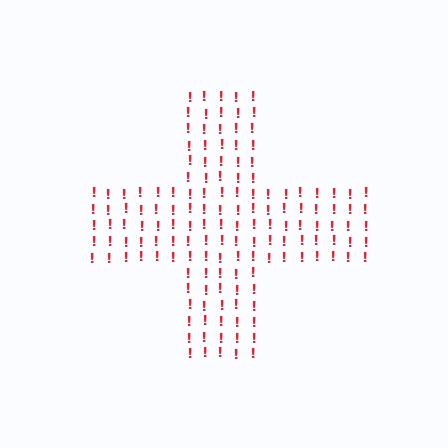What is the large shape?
The large shape is a cross.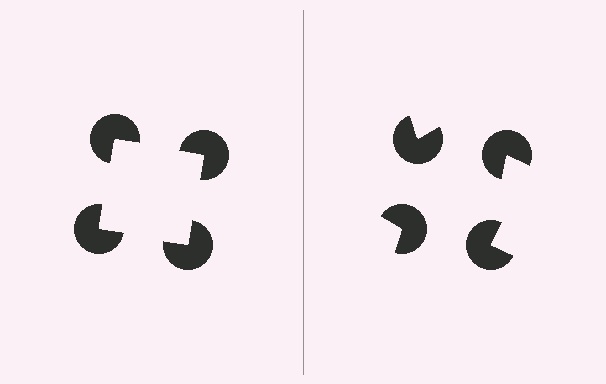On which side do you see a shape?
An illusory square appears on the left side. On the right side the wedge cuts are rotated, so no coherent shape forms.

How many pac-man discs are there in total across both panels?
8 — 4 on each side.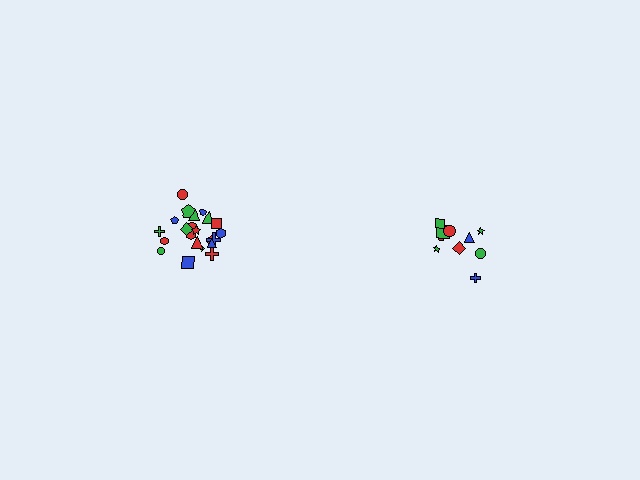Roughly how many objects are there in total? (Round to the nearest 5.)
Roughly 30 objects in total.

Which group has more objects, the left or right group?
The left group.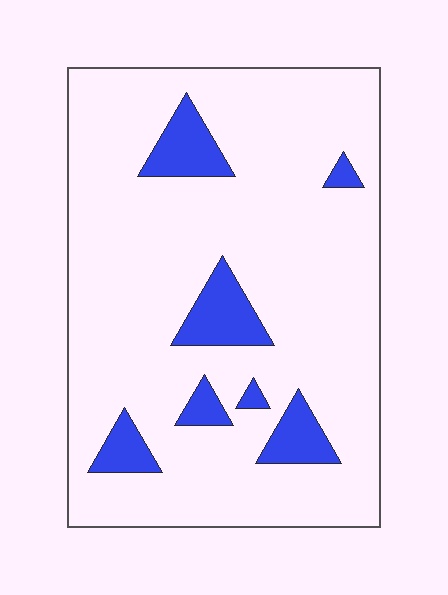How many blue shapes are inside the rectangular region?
7.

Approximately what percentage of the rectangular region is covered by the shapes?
Approximately 10%.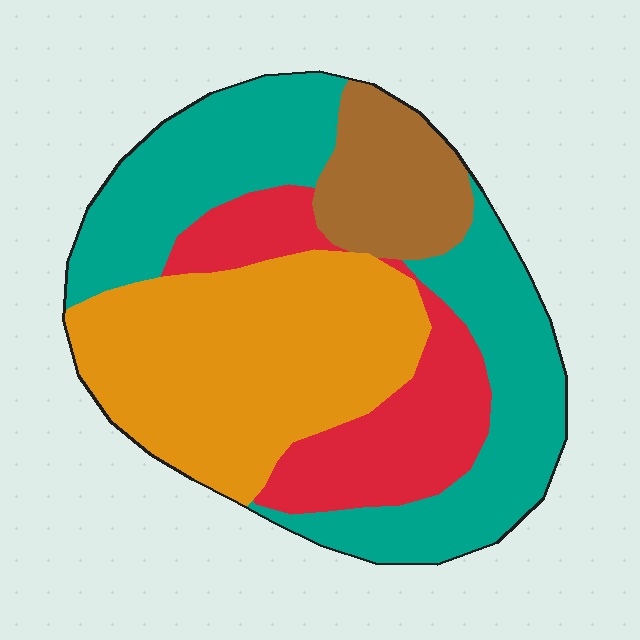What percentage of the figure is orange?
Orange takes up between a quarter and a half of the figure.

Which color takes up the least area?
Brown, at roughly 10%.